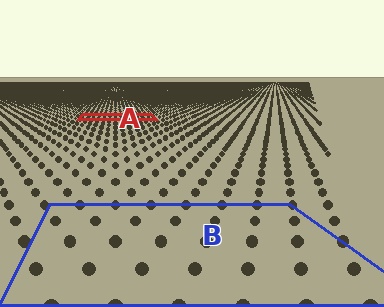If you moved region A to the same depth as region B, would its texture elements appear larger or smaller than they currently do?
They would appear larger. At a closer depth, the same texture elements are projected at a bigger on-screen size.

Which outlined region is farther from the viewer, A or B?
Region A is farther from the viewer — the texture elements inside it appear smaller and more densely packed.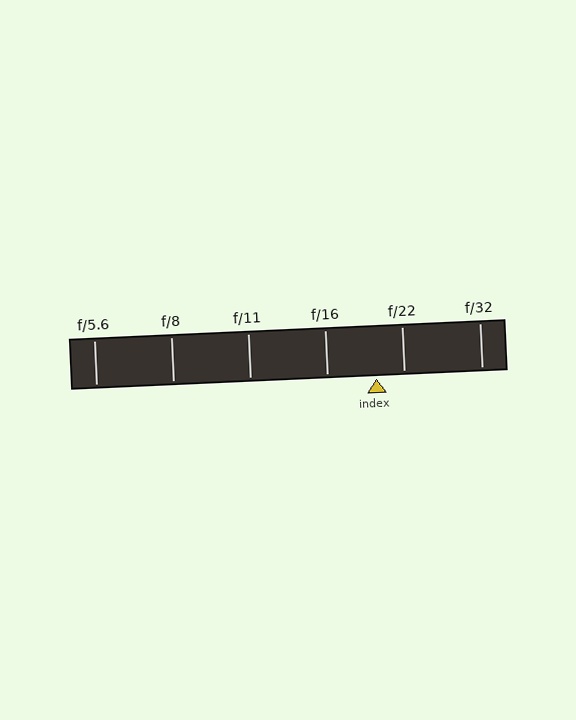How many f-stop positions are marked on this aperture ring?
There are 6 f-stop positions marked.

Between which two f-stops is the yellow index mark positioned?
The index mark is between f/16 and f/22.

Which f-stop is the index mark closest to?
The index mark is closest to f/22.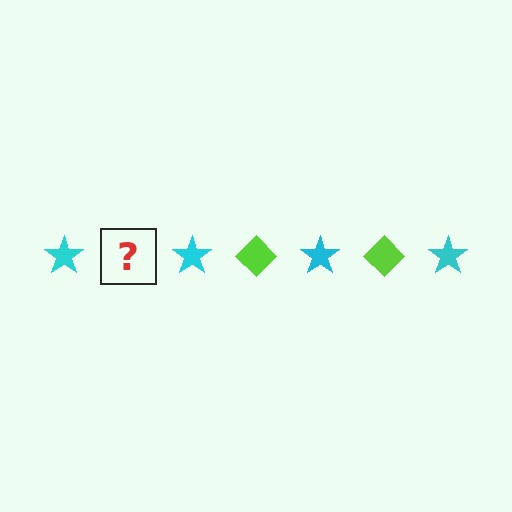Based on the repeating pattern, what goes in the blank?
The blank should be a lime diamond.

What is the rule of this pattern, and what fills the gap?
The rule is that the pattern alternates between cyan star and lime diamond. The gap should be filled with a lime diamond.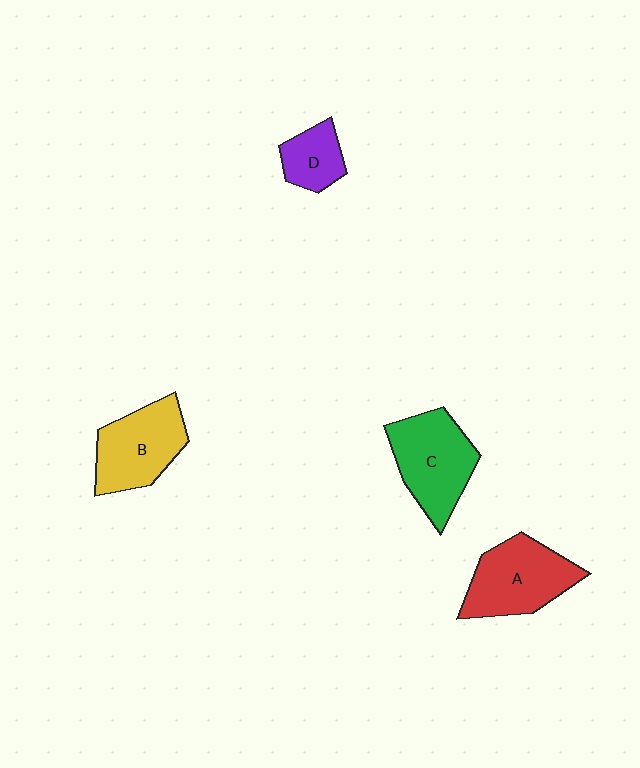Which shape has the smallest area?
Shape D (purple).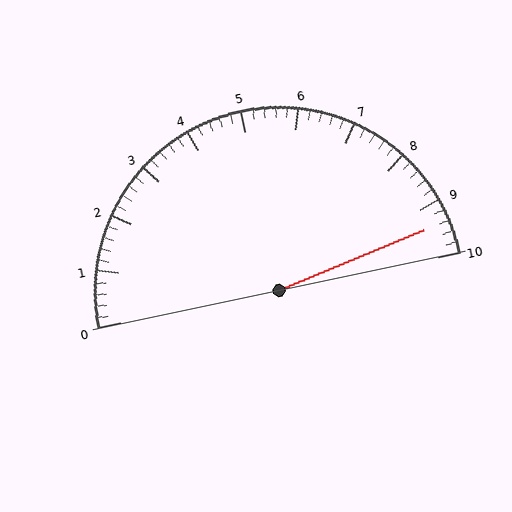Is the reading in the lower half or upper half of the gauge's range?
The reading is in the upper half of the range (0 to 10).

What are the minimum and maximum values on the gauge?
The gauge ranges from 0 to 10.